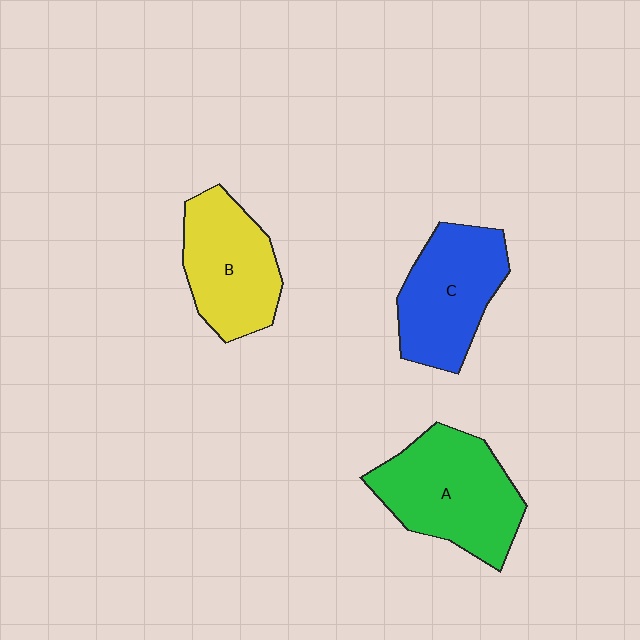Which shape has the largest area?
Shape A (green).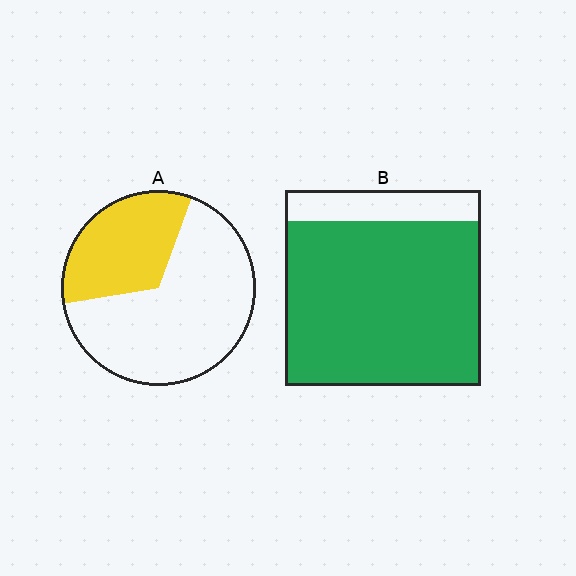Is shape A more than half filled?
No.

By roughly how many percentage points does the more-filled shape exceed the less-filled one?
By roughly 50 percentage points (B over A).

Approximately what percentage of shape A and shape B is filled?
A is approximately 35% and B is approximately 85%.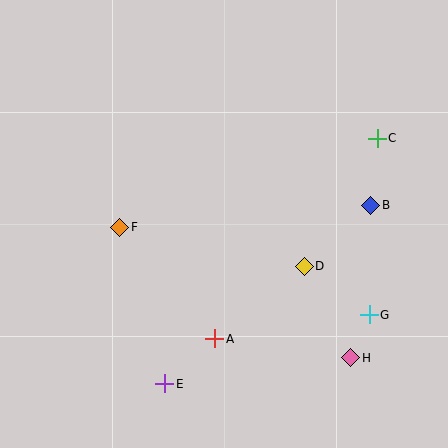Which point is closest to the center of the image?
Point D at (304, 266) is closest to the center.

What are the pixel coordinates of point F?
Point F is at (120, 227).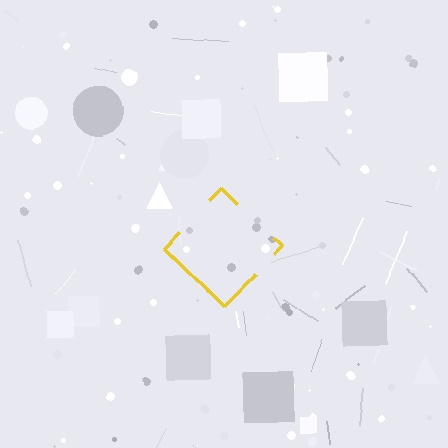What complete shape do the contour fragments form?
The contour fragments form a diamond.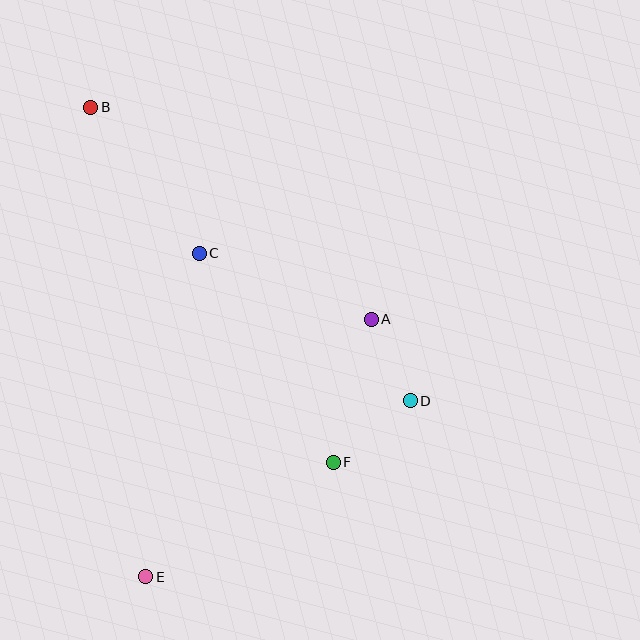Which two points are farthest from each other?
Points B and E are farthest from each other.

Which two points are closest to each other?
Points A and D are closest to each other.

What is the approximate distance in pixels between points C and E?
The distance between C and E is approximately 328 pixels.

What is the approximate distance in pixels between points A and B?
The distance between A and B is approximately 351 pixels.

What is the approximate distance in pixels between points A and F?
The distance between A and F is approximately 148 pixels.